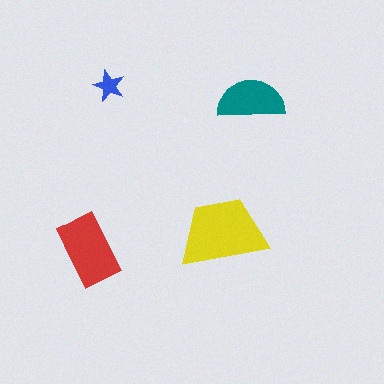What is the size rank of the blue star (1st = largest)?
4th.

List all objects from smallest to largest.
The blue star, the teal semicircle, the red rectangle, the yellow trapezoid.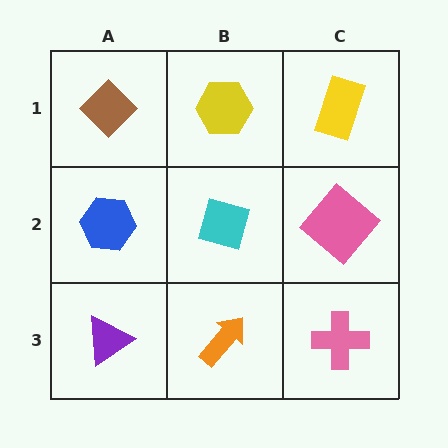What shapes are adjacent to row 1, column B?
A cyan diamond (row 2, column B), a brown diamond (row 1, column A), a yellow rectangle (row 1, column C).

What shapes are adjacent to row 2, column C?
A yellow rectangle (row 1, column C), a pink cross (row 3, column C), a cyan diamond (row 2, column B).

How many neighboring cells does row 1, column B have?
3.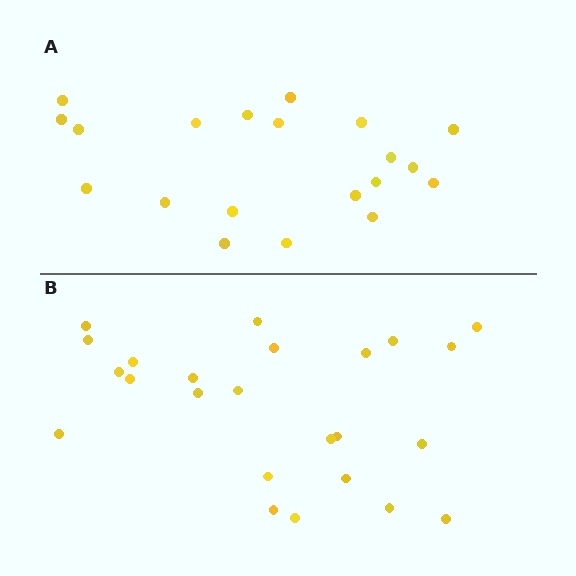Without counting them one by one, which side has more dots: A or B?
Region B (the bottom region) has more dots.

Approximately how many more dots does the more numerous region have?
Region B has about 4 more dots than region A.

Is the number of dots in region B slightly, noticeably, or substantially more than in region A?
Region B has only slightly more — the two regions are fairly close. The ratio is roughly 1.2 to 1.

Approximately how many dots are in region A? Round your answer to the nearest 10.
About 20 dots.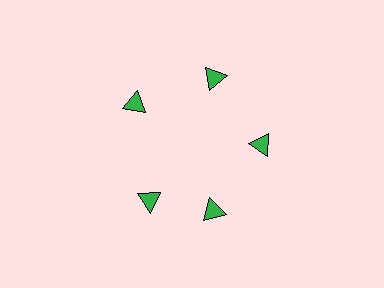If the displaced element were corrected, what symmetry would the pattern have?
It would have 5-fold rotational symmetry — the pattern would map onto itself every 72 degrees.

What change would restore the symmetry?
The symmetry would be restored by rotating it back into even spacing with its neighbors so that all 5 triangles sit at equal angles and equal distance from the center.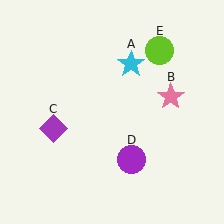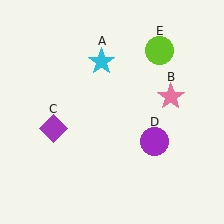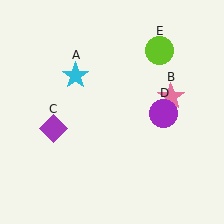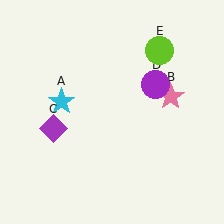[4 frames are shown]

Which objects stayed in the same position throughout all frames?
Pink star (object B) and purple diamond (object C) and lime circle (object E) remained stationary.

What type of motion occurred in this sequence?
The cyan star (object A), purple circle (object D) rotated counterclockwise around the center of the scene.